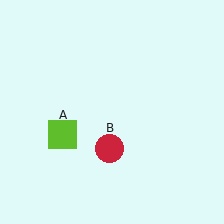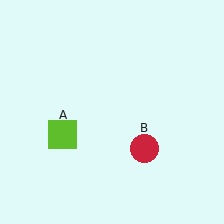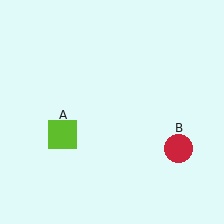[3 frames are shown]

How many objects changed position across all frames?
1 object changed position: red circle (object B).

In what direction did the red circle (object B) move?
The red circle (object B) moved right.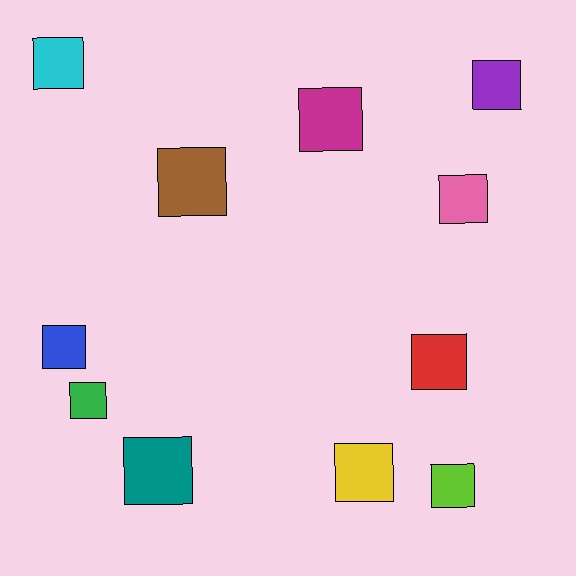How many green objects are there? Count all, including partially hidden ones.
There is 1 green object.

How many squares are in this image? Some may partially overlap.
There are 11 squares.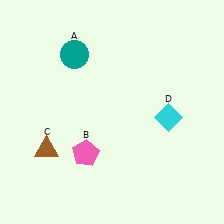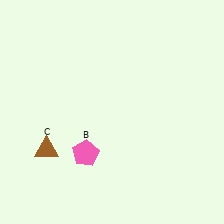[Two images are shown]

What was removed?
The teal circle (A), the cyan diamond (D) were removed in Image 2.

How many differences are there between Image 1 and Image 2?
There are 2 differences between the two images.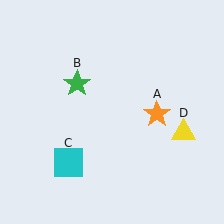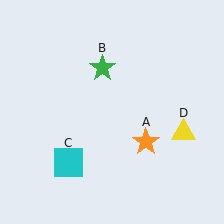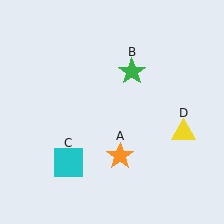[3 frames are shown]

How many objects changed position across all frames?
2 objects changed position: orange star (object A), green star (object B).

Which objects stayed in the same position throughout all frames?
Cyan square (object C) and yellow triangle (object D) remained stationary.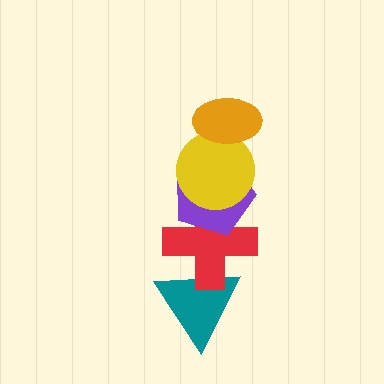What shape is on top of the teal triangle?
The red cross is on top of the teal triangle.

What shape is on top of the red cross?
The purple pentagon is on top of the red cross.